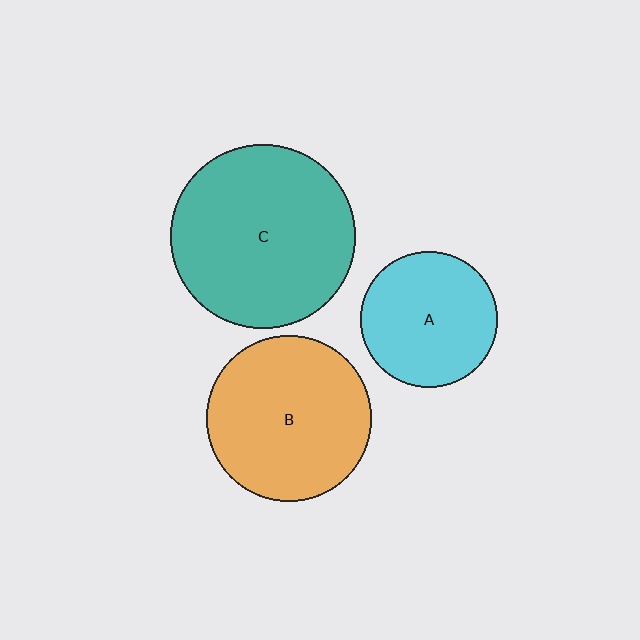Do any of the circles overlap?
No, none of the circles overlap.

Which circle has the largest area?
Circle C (teal).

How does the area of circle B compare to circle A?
Approximately 1.5 times.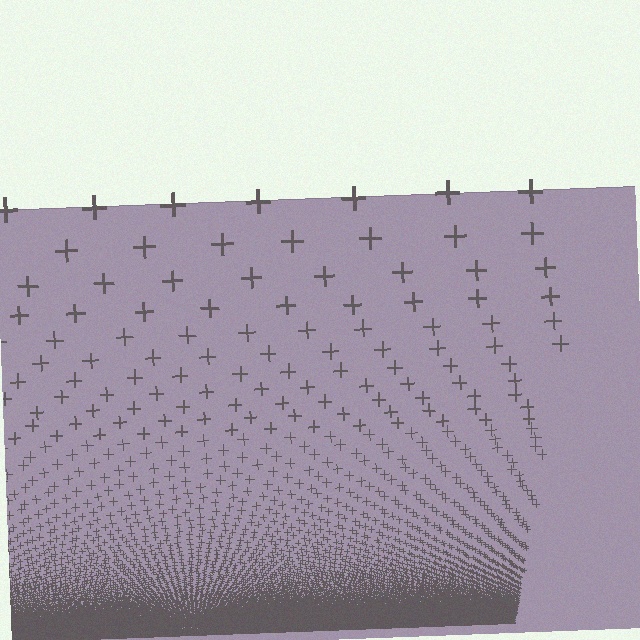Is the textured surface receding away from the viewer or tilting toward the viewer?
The surface appears to tilt toward the viewer. Texture elements get larger and sparser toward the top.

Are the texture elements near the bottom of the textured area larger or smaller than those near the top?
Smaller. The gradient is inverted — elements near the bottom are smaller and denser.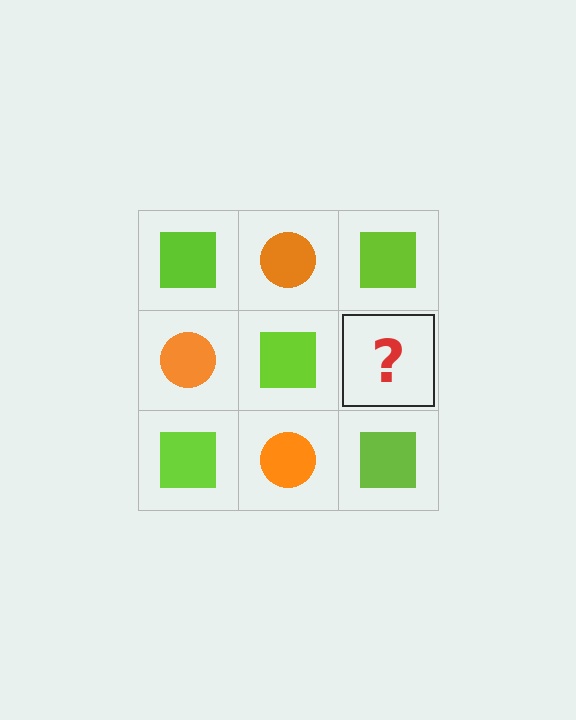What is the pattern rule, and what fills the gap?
The rule is that it alternates lime square and orange circle in a checkerboard pattern. The gap should be filled with an orange circle.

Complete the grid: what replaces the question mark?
The question mark should be replaced with an orange circle.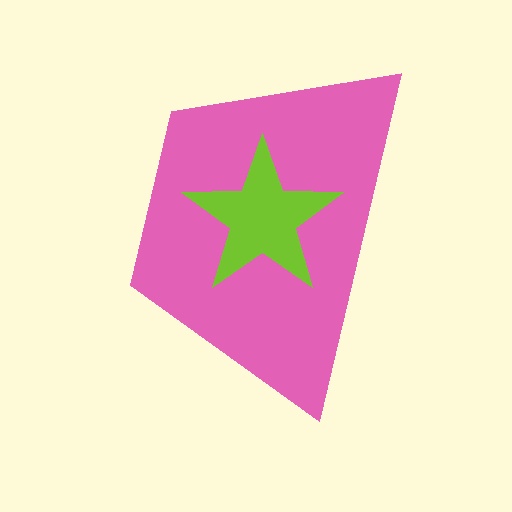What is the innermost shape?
The lime star.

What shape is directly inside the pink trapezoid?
The lime star.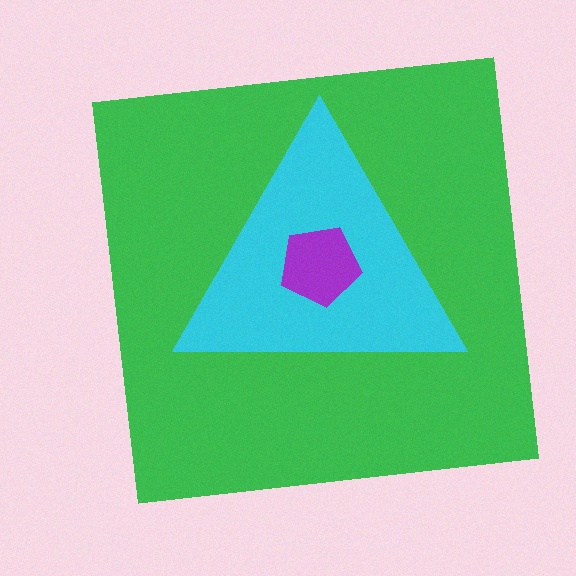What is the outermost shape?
The green square.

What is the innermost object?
The purple pentagon.